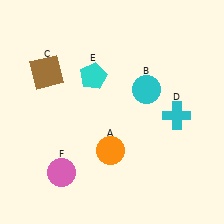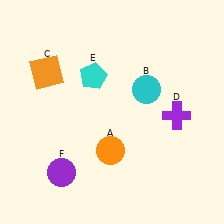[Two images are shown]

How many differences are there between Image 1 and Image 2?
There are 3 differences between the two images.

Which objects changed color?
C changed from brown to orange. D changed from cyan to purple. F changed from pink to purple.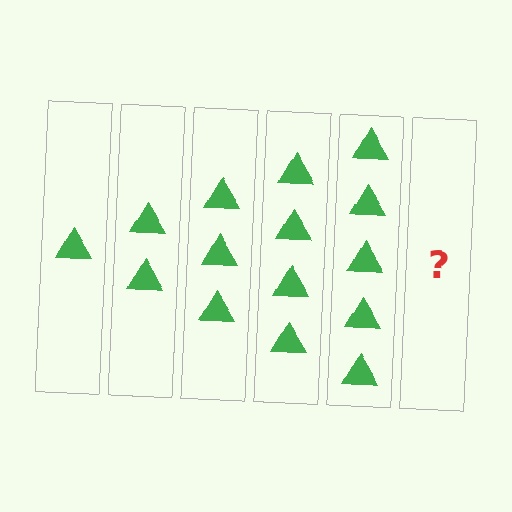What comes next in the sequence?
The next element should be 6 triangles.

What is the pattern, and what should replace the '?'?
The pattern is that each step adds one more triangle. The '?' should be 6 triangles.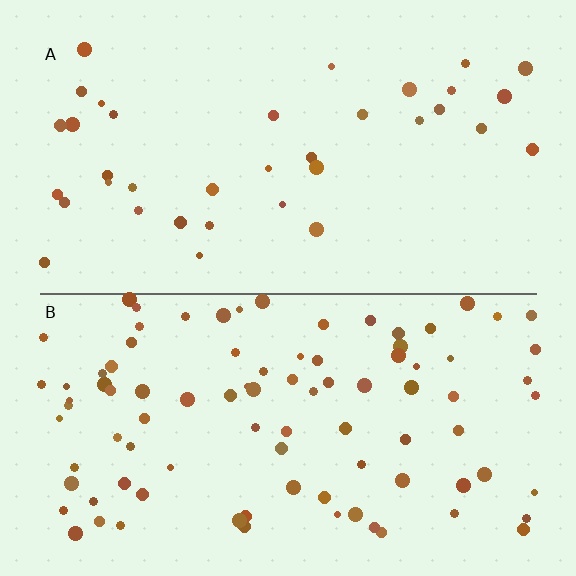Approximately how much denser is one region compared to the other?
Approximately 2.6× — region B over region A.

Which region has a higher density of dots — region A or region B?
B (the bottom).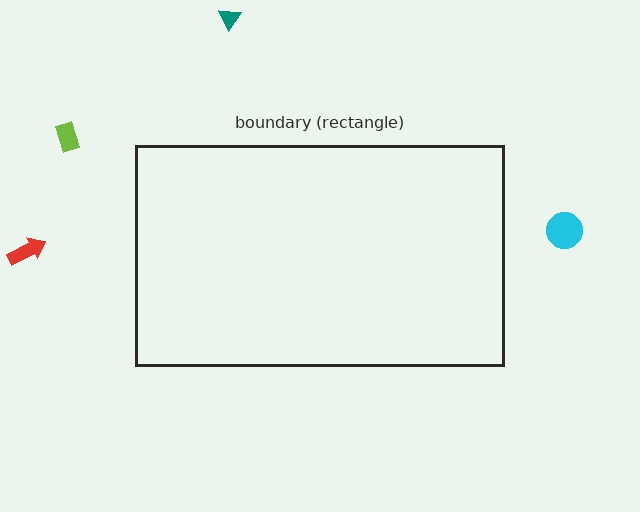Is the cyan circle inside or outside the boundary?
Outside.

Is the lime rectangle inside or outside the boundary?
Outside.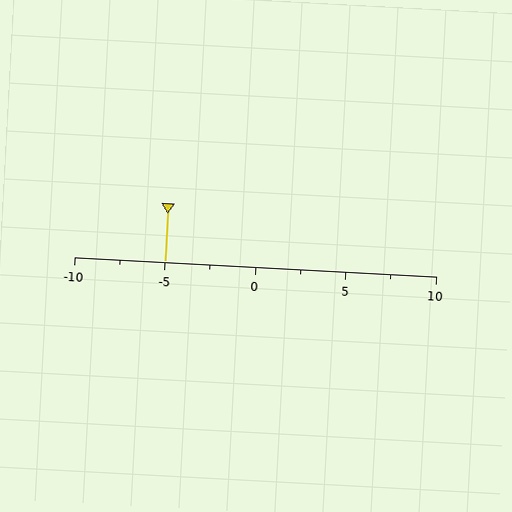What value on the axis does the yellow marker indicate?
The marker indicates approximately -5.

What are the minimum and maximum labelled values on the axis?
The axis runs from -10 to 10.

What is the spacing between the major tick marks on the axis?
The major ticks are spaced 5 apart.